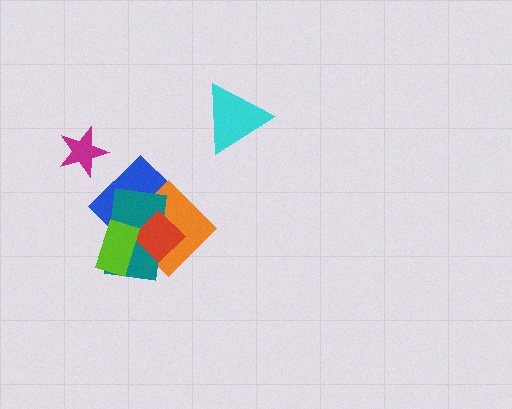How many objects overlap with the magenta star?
0 objects overlap with the magenta star.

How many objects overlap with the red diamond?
4 objects overlap with the red diamond.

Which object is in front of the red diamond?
The lime rectangle is in front of the red diamond.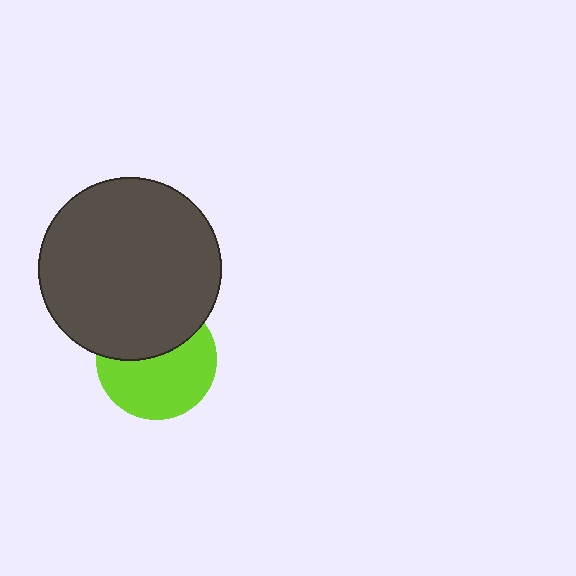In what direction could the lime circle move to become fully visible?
The lime circle could move down. That would shift it out from behind the dark gray circle entirely.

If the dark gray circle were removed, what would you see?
You would see the complete lime circle.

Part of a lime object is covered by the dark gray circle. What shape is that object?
It is a circle.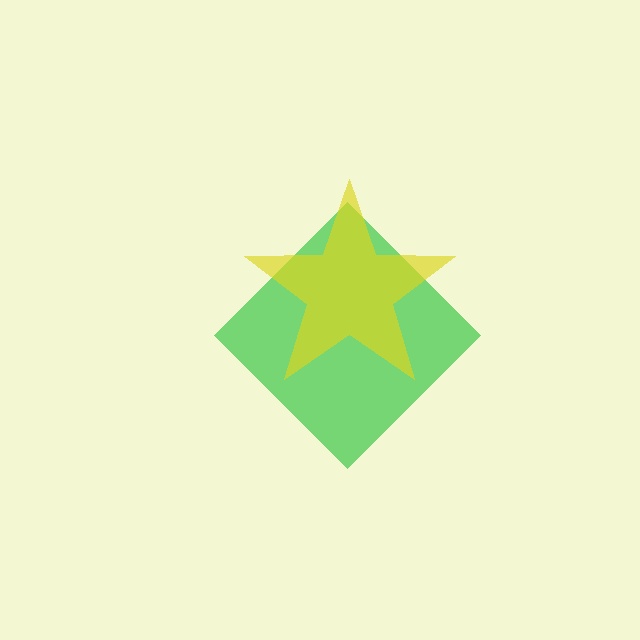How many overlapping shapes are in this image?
There are 2 overlapping shapes in the image.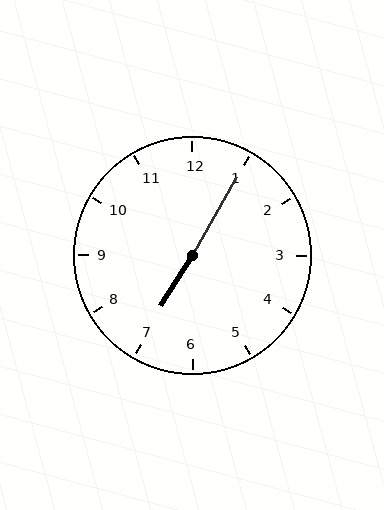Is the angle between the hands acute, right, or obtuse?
It is obtuse.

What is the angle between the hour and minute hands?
Approximately 178 degrees.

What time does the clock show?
7:05.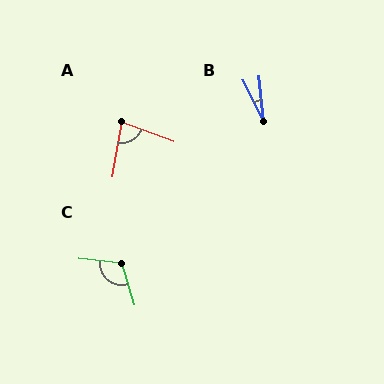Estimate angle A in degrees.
Approximately 80 degrees.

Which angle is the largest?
C, at approximately 112 degrees.